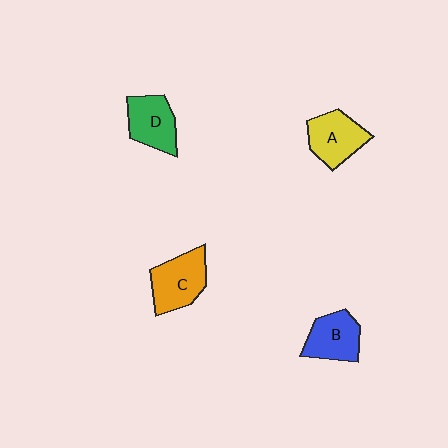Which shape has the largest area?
Shape C (orange).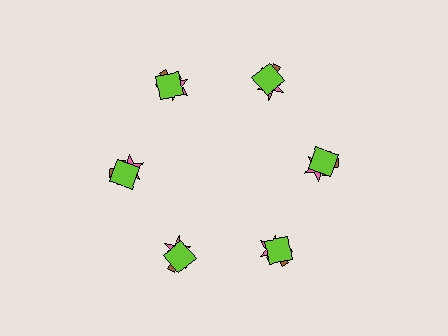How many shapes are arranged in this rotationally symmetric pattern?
There are 18 shapes, arranged in 6 groups of 3.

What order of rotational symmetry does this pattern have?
This pattern has 6-fold rotational symmetry.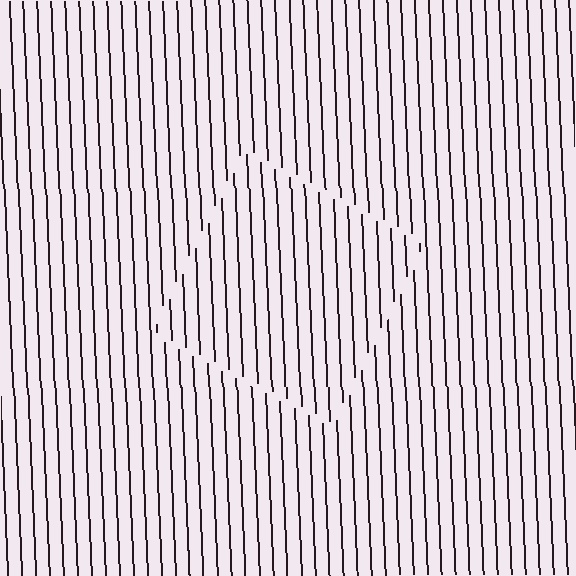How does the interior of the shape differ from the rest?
The interior of the shape contains the same grating, shifted by half a period — the contour is defined by the phase discontinuity where line-ends from the inner and outer gratings abut.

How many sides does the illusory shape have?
4 sides — the line-ends trace a square.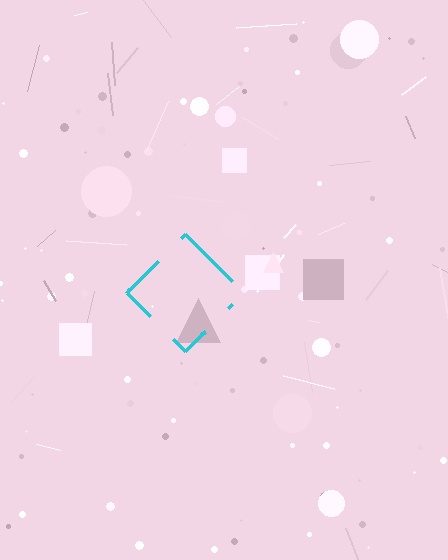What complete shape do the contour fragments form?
The contour fragments form a diamond.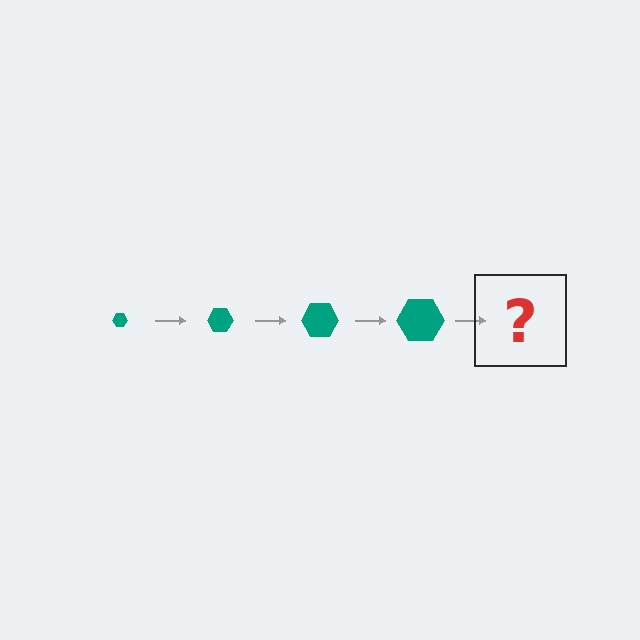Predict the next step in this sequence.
The next step is a teal hexagon, larger than the previous one.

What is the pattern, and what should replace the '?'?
The pattern is that the hexagon gets progressively larger each step. The '?' should be a teal hexagon, larger than the previous one.